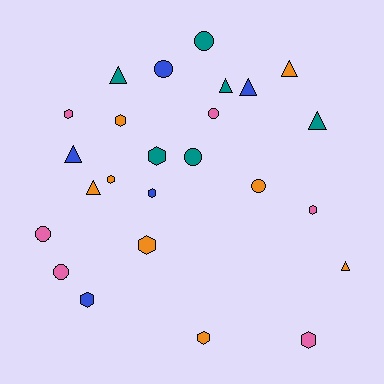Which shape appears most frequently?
Hexagon, with 10 objects.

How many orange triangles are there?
There are 3 orange triangles.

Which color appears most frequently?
Orange, with 8 objects.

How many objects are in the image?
There are 25 objects.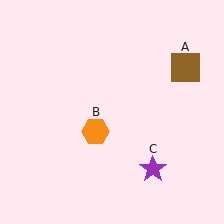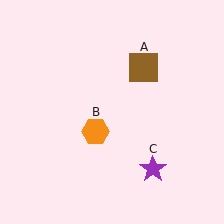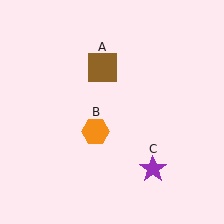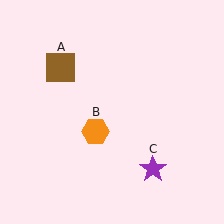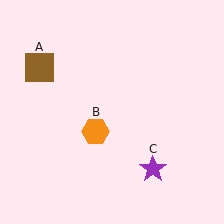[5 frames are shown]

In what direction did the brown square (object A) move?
The brown square (object A) moved left.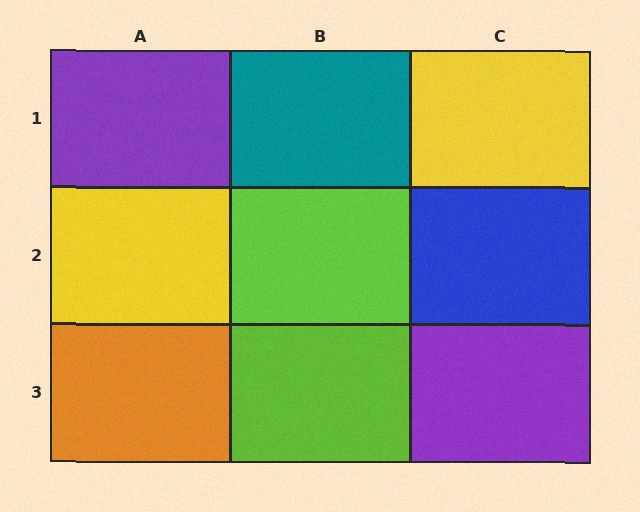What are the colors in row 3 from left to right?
Orange, lime, purple.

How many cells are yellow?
2 cells are yellow.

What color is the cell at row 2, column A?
Yellow.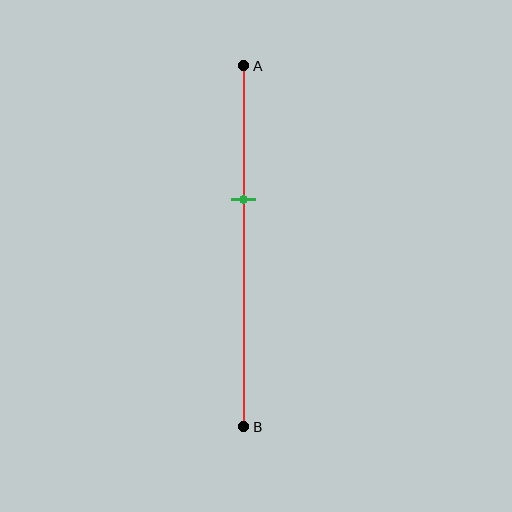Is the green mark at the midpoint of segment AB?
No, the mark is at about 35% from A, not at the 50% midpoint.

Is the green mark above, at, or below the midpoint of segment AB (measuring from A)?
The green mark is above the midpoint of segment AB.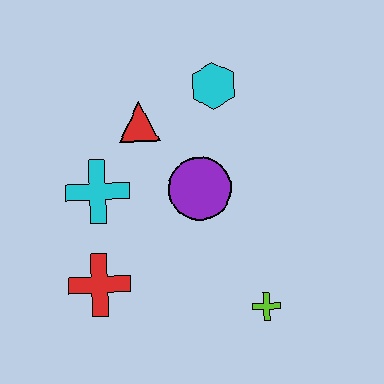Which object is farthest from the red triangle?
The lime cross is farthest from the red triangle.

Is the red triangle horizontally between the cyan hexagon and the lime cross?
No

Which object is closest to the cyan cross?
The red triangle is closest to the cyan cross.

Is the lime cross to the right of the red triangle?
Yes